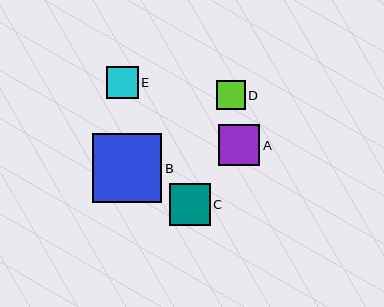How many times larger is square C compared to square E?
Square C is approximately 1.3 times the size of square E.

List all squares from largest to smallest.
From largest to smallest: B, A, C, E, D.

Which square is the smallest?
Square D is the smallest with a size of approximately 29 pixels.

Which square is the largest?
Square B is the largest with a size of approximately 69 pixels.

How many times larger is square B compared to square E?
Square B is approximately 2.1 times the size of square E.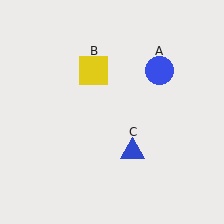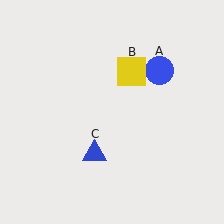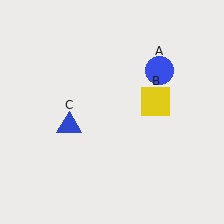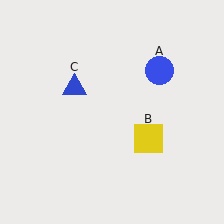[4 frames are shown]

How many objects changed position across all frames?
2 objects changed position: yellow square (object B), blue triangle (object C).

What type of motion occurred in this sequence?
The yellow square (object B), blue triangle (object C) rotated clockwise around the center of the scene.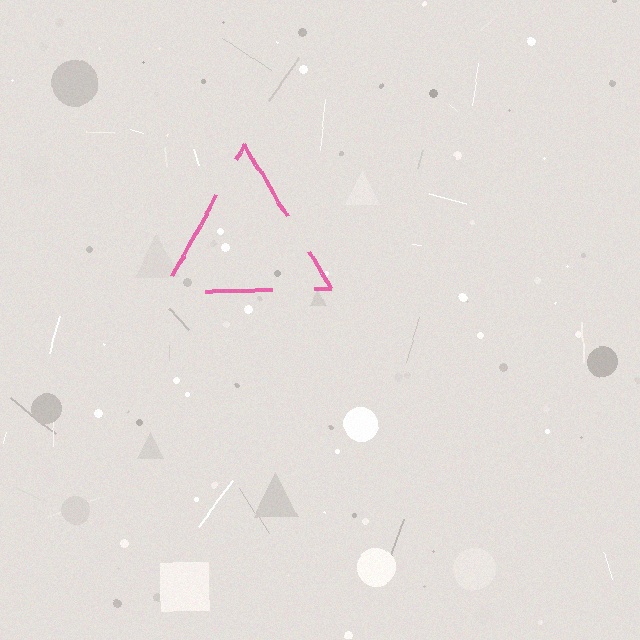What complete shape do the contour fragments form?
The contour fragments form a triangle.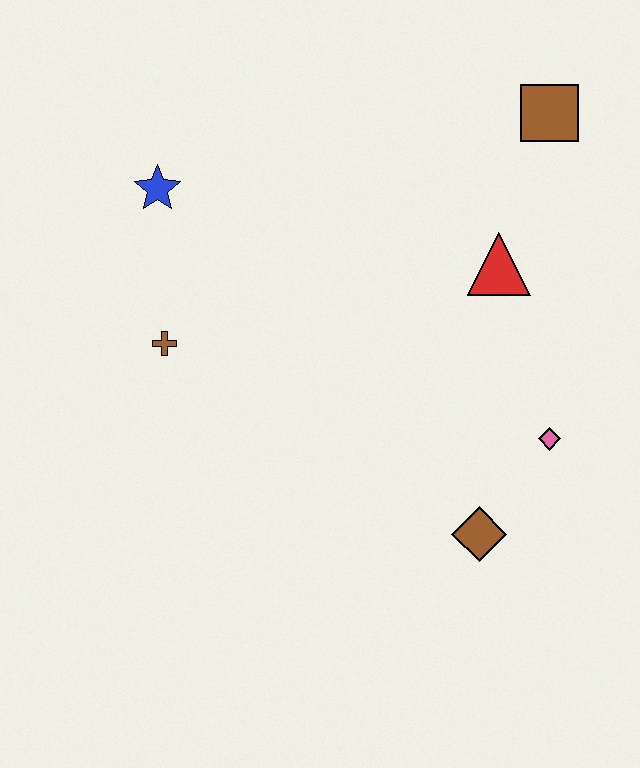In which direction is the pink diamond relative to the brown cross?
The pink diamond is to the right of the brown cross.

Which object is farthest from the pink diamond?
The blue star is farthest from the pink diamond.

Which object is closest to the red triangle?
The brown square is closest to the red triangle.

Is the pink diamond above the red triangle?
No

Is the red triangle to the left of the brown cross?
No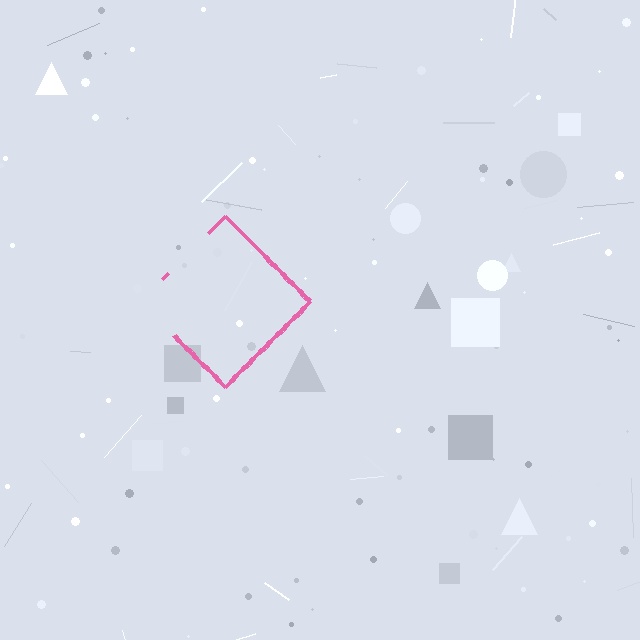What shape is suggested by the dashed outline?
The dashed outline suggests a diamond.